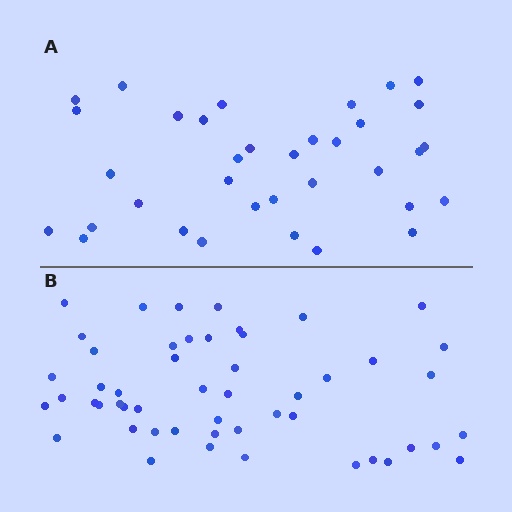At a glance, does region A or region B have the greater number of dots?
Region B (the bottom region) has more dots.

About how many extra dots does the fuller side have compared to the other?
Region B has approximately 15 more dots than region A.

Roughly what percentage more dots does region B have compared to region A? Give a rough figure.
About 45% more.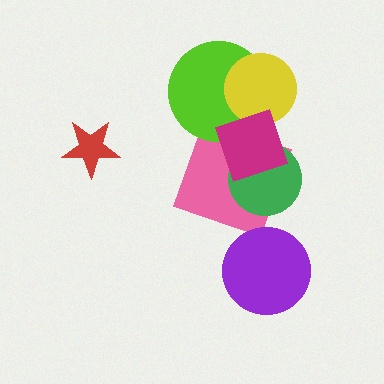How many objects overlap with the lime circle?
2 objects overlap with the lime circle.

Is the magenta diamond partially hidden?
No, no other shape covers it.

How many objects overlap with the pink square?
2 objects overlap with the pink square.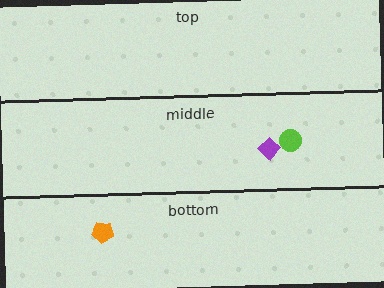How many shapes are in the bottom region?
1.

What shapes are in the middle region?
The purple diamond, the lime circle.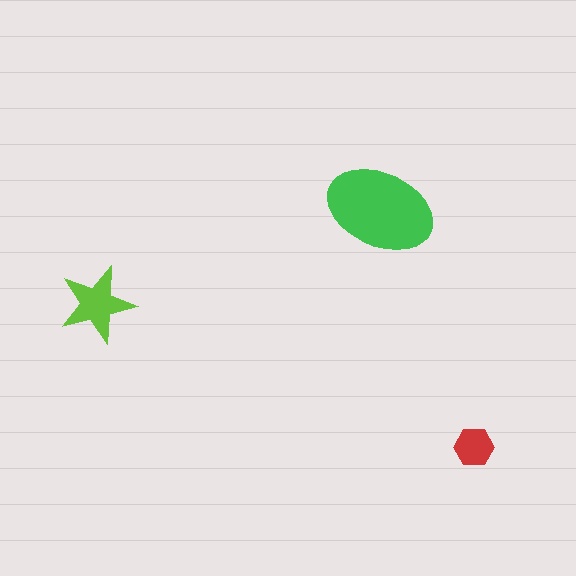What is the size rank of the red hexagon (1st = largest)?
3rd.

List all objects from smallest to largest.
The red hexagon, the lime star, the green ellipse.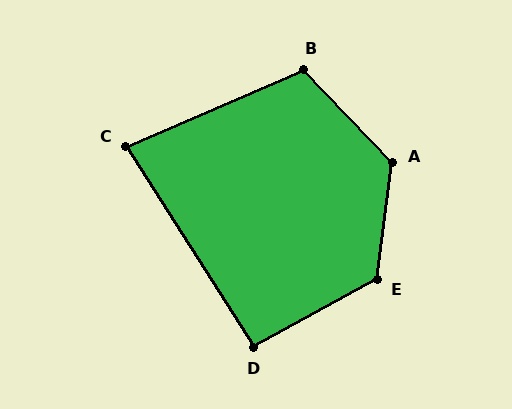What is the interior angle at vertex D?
Approximately 94 degrees (approximately right).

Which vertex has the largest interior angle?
A, at approximately 129 degrees.